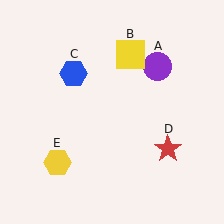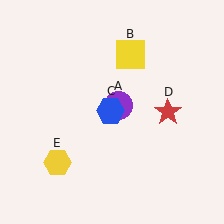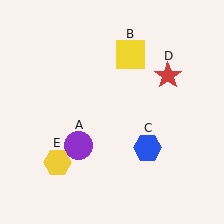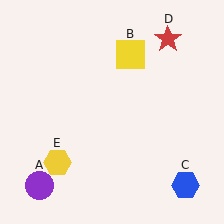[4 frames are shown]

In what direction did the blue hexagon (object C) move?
The blue hexagon (object C) moved down and to the right.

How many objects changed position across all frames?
3 objects changed position: purple circle (object A), blue hexagon (object C), red star (object D).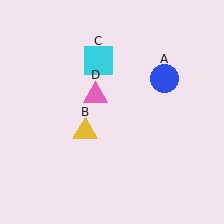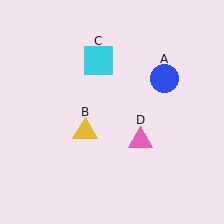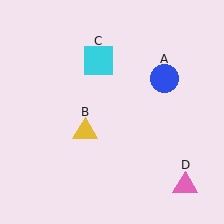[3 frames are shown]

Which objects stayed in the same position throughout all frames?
Blue circle (object A) and yellow triangle (object B) and cyan square (object C) remained stationary.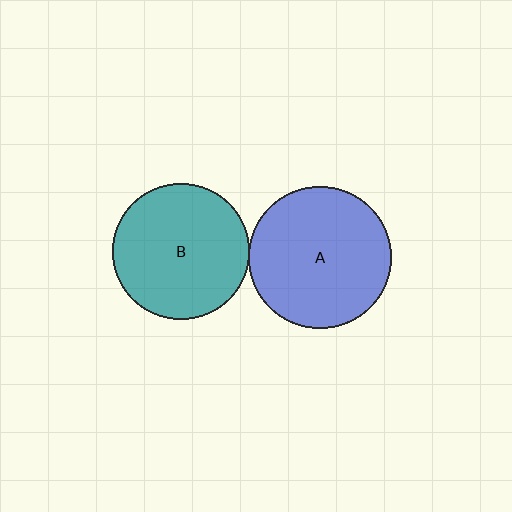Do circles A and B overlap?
Yes.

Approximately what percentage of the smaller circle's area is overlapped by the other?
Approximately 5%.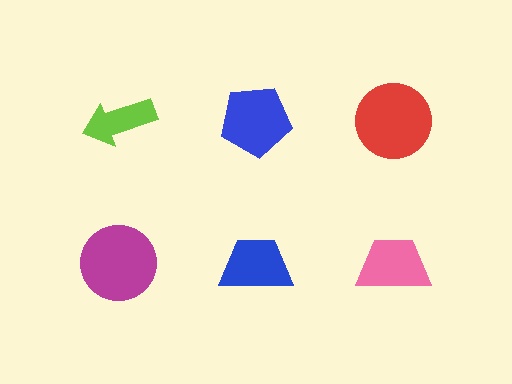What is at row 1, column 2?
A blue pentagon.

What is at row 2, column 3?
A pink trapezoid.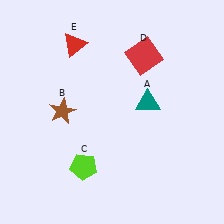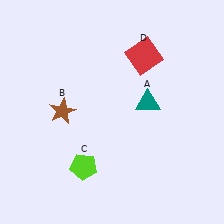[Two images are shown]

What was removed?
The red triangle (E) was removed in Image 2.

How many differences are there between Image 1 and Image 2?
There is 1 difference between the two images.